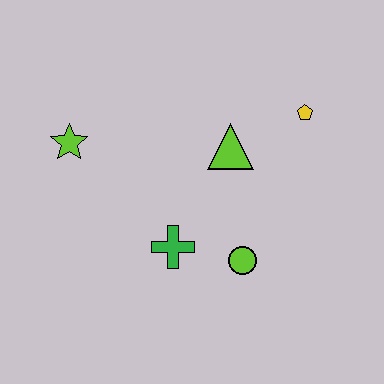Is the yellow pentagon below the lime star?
No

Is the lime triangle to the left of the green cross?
No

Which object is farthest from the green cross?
The yellow pentagon is farthest from the green cross.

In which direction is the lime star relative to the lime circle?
The lime star is to the left of the lime circle.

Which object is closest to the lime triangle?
The yellow pentagon is closest to the lime triangle.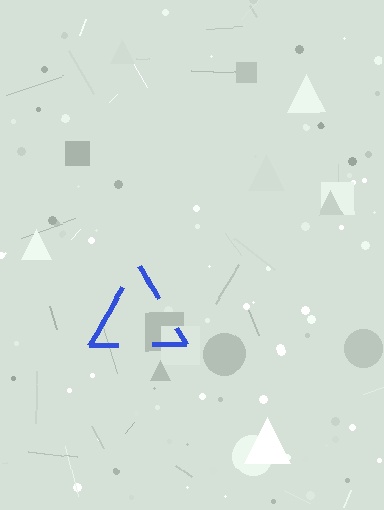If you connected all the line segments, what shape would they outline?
They would outline a triangle.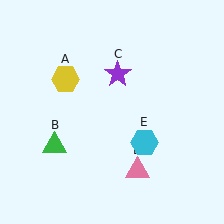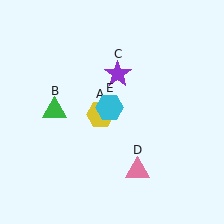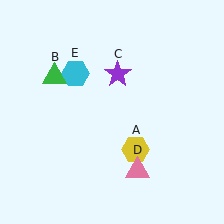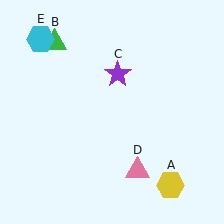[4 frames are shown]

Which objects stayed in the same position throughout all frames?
Purple star (object C) and pink triangle (object D) remained stationary.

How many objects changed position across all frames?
3 objects changed position: yellow hexagon (object A), green triangle (object B), cyan hexagon (object E).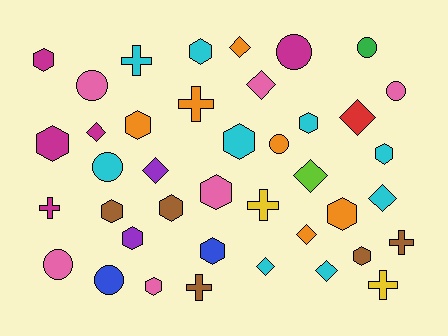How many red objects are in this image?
There is 1 red object.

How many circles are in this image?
There are 8 circles.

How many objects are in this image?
There are 40 objects.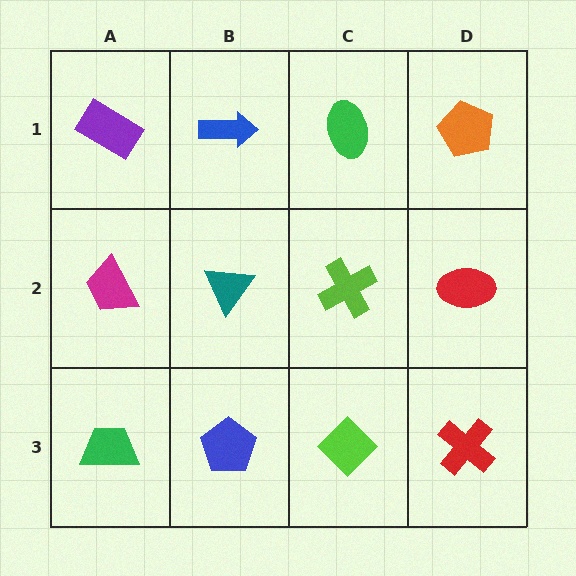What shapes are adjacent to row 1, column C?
A lime cross (row 2, column C), a blue arrow (row 1, column B), an orange pentagon (row 1, column D).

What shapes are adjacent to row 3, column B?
A teal triangle (row 2, column B), a green trapezoid (row 3, column A), a lime diamond (row 3, column C).